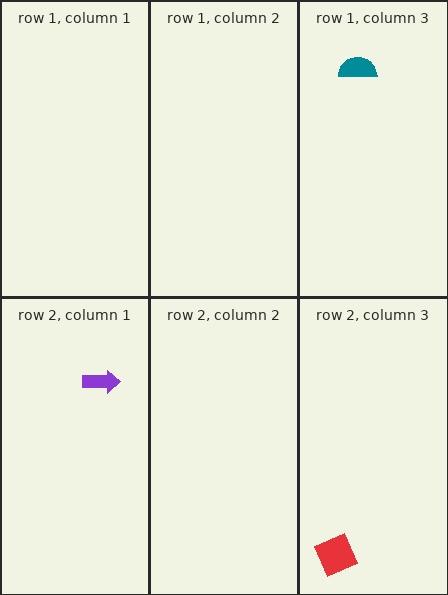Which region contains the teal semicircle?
The row 1, column 3 region.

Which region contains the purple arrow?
The row 2, column 1 region.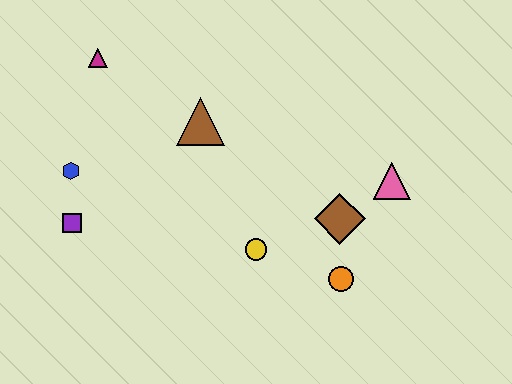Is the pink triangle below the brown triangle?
Yes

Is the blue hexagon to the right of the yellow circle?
No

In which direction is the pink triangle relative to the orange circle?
The pink triangle is above the orange circle.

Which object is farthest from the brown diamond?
The magenta triangle is farthest from the brown diamond.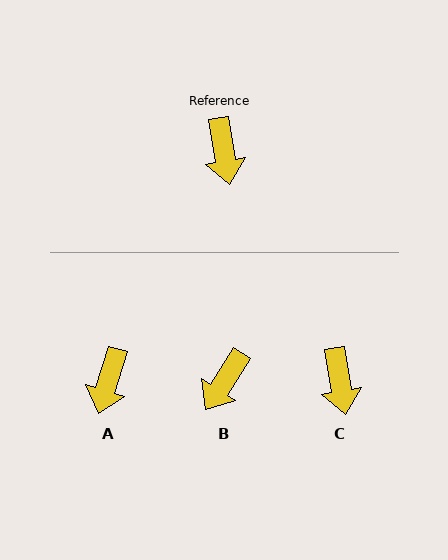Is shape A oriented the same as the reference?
No, it is off by about 26 degrees.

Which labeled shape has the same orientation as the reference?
C.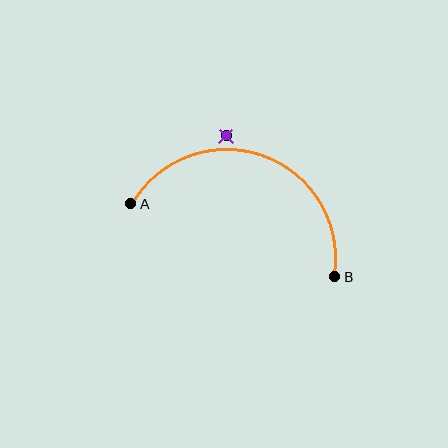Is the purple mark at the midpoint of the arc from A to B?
No — the purple mark does not lie on the arc at all. It sits slightly outside the curve.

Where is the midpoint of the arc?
The arc midpoint is the point on the curve farthest from the straight line joining A and B. It sits above that line.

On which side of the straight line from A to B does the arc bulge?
The arc bulges above the straight line connecting A and B.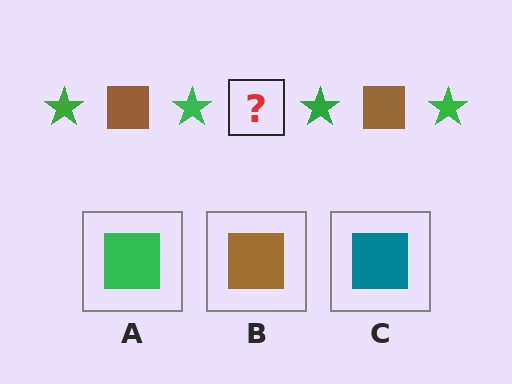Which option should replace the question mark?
Option B.